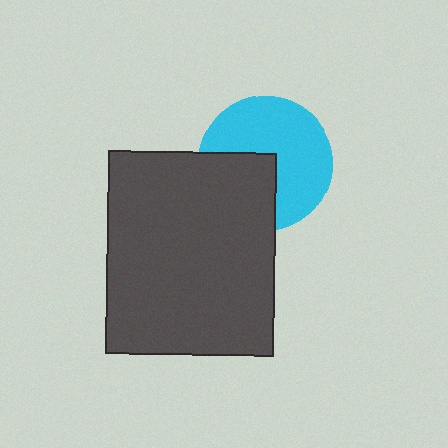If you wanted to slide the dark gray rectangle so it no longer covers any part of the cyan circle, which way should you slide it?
Slide it toward the lower-left — that is the most direct way to separate the two shapes.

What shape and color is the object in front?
The object in front is a dark gray rectangle.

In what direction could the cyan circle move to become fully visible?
The cyan circle could move toward the upper-right. That would shift it out from behind the dark gray rectangle entirely.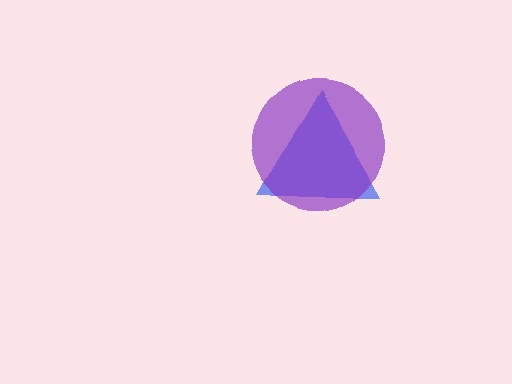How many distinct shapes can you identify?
There are 2 distinct shapes: a blue triangle, a purple circle.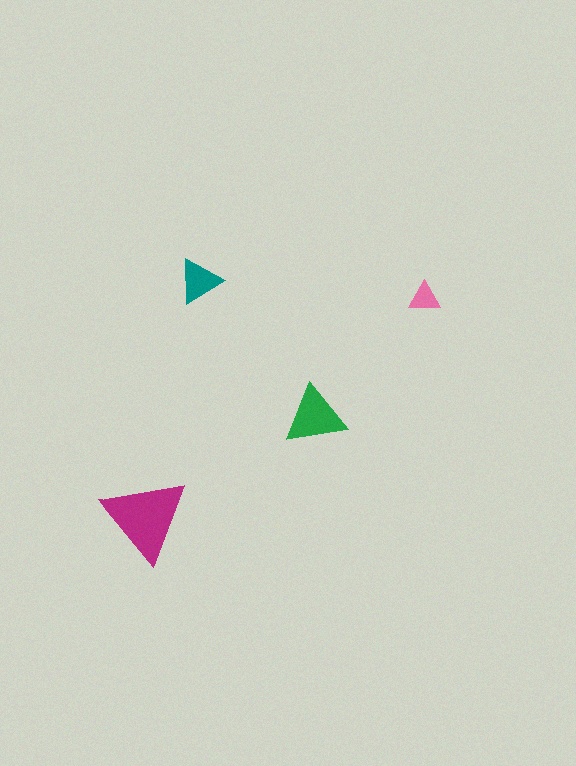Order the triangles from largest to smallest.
the magenta one, the green one, the teal one, the pink one.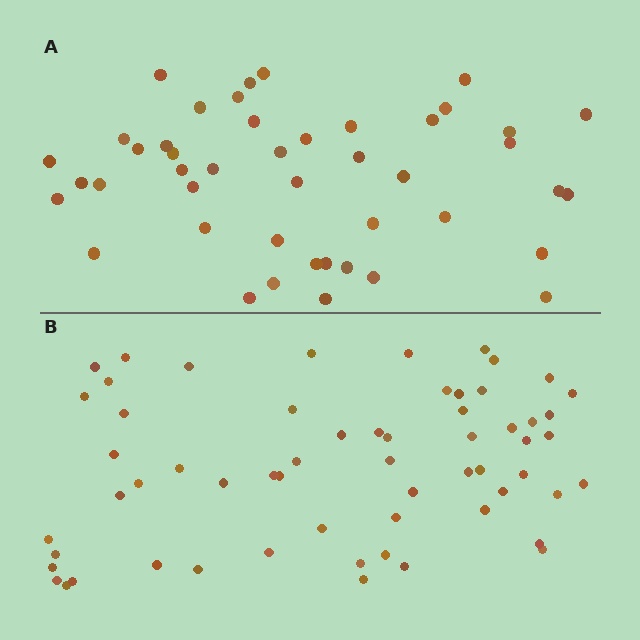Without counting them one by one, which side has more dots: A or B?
Region B (the bottom region) has more dots.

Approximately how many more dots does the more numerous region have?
Region B has approximately 15 more dots than region A.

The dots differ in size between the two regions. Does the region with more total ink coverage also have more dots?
No. Region A has more total ink coverage because its dots are larger, but region B actually contains more individual dots. Total area can be misleading — the number of items is what matters here.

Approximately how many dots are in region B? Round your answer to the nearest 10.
About 60 dots.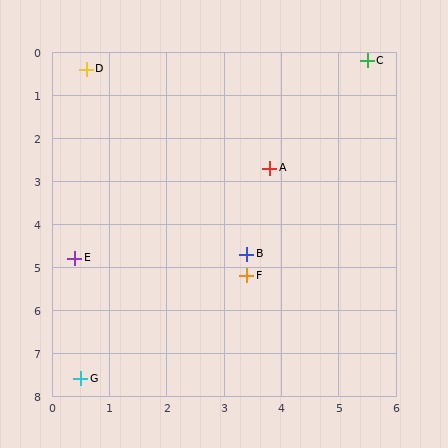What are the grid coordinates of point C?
Point C is at approximately (5.5, 0.2).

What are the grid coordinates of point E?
Point E is at approximately (0.4, 4.8).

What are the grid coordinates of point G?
Point G is at approximately (0.5, 7.6).